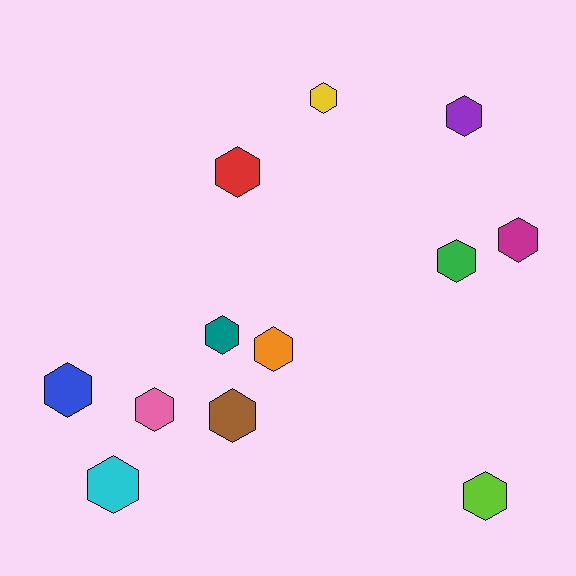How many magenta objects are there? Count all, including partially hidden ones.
There is 1 magenta object.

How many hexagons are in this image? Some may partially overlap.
There are 12 hexagons.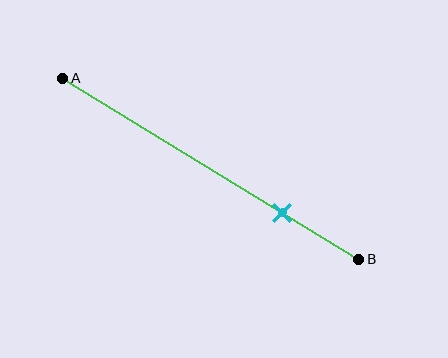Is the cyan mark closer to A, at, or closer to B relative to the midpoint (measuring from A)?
The cyan mark is closer to point B than the midpoint of segment AB.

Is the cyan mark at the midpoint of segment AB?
No, the mark is at about 75% from A, not at the 50% midpoint.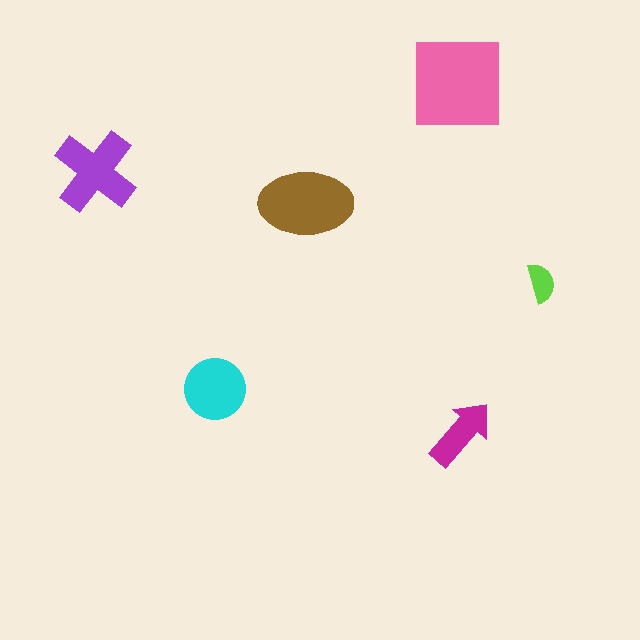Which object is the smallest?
The lime semicircle.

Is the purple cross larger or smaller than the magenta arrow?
Larger.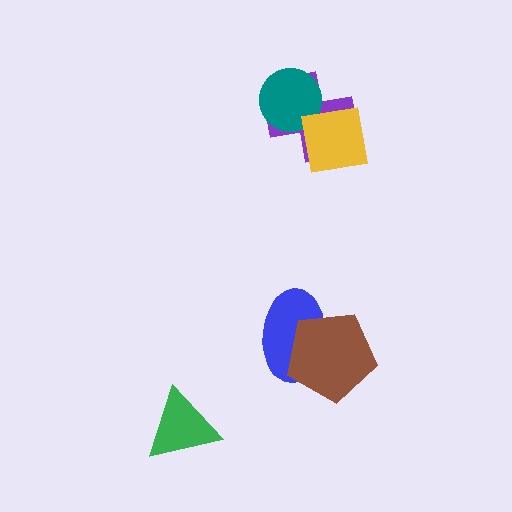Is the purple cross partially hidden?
Yes, it is partially covered by another shape.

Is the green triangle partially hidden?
No, no other shape covers it.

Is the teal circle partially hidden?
Yes, it is partially covered by another shape.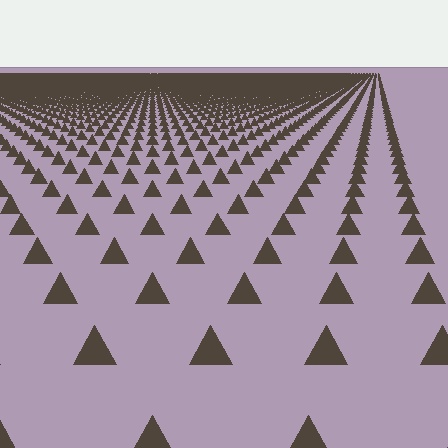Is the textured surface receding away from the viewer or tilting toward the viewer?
The surface is receding away from the viewer. Texture elements get smaller and denser toward the top.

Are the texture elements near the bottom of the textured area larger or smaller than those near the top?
Larger. Near the bottom, elements are closer to the viewer and appear at a bigger on-screen size.